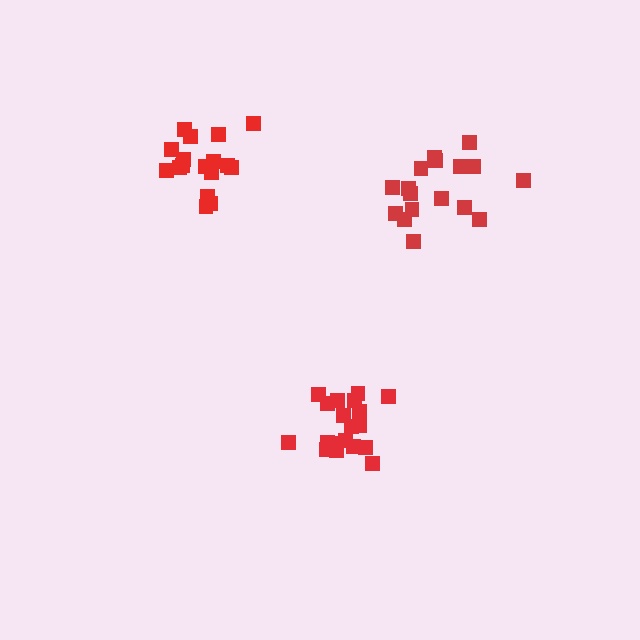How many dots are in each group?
Group 1: 17 dots, Group 2: 17 dots, Group 3: 19 dots (53 total).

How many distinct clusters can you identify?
There are 3 distinct clusters.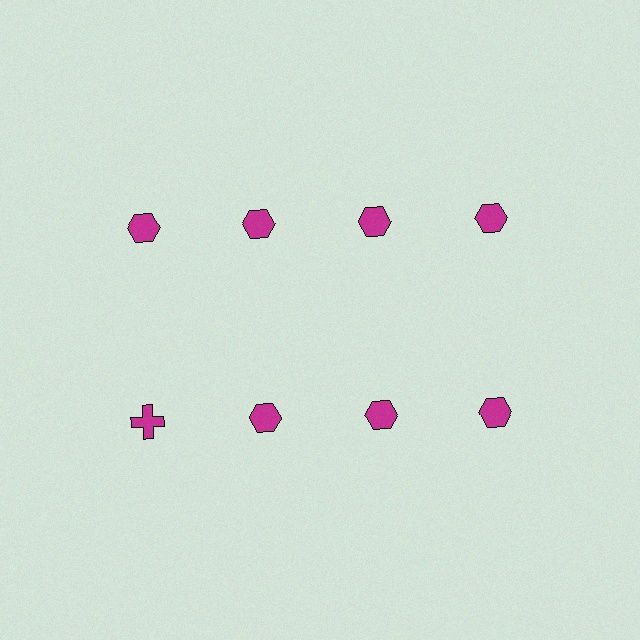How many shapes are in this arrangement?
There are 8 shapes arranged in a grid pattern.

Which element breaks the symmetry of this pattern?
The magenta cross in the second row, leftmost column breaks the symmetry. All other shapes are magenta hexagons.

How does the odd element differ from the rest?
It has a different shape: cross instead of hexagon.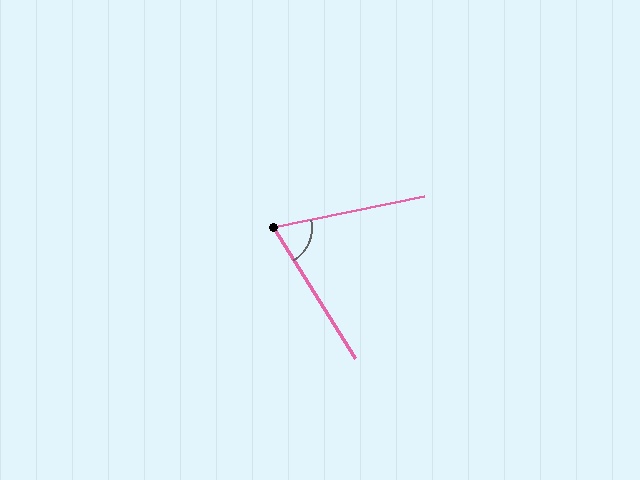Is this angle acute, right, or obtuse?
It is acute.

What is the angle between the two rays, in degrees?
Approximately 70 degrees.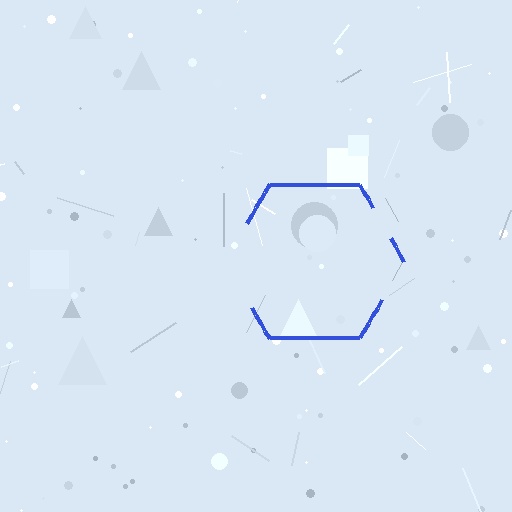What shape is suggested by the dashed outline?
The dashed outline suggests a hexagon.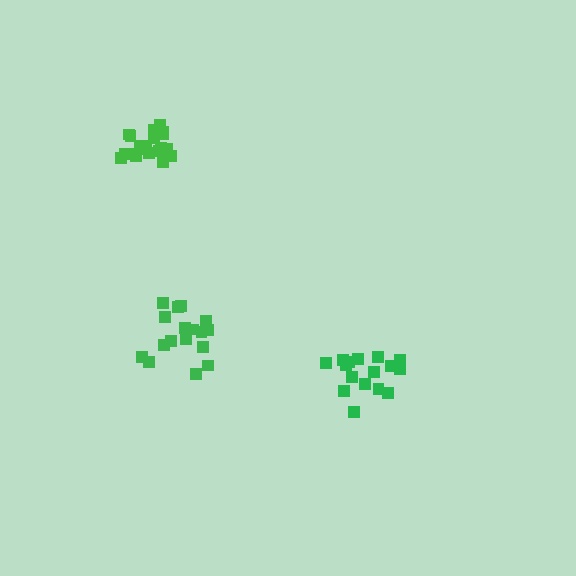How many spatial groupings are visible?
There are 3 spatial groupings.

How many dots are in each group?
Group 1: 17 dots, Group 2: 20 dots, Group 3: 16 dots (53 total).